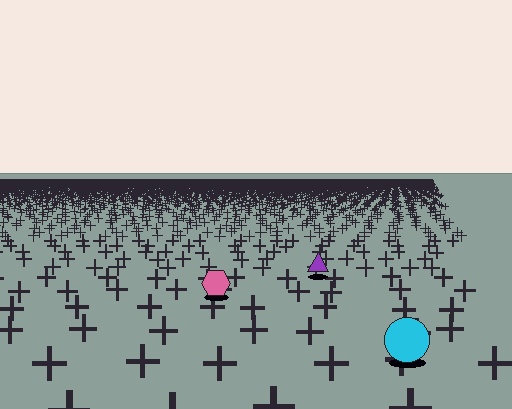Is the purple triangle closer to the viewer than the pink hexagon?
No. The pink hexagon is closer — you can tell from the texture gradient: the ground texture is coarser near it.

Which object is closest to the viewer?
The cyan circle is closest. The texture marks near it are larger and more spread out.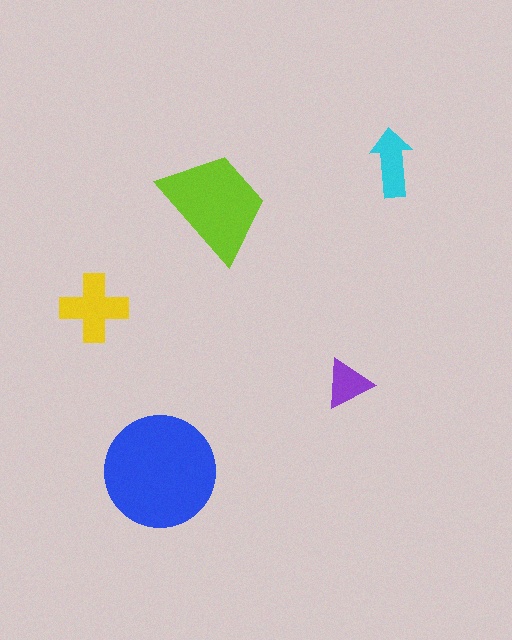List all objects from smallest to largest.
The purple triangle, the cyan arrow, the yellow cross, the lime trapezoid, the blue circle.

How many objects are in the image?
There are 5 objects in the image.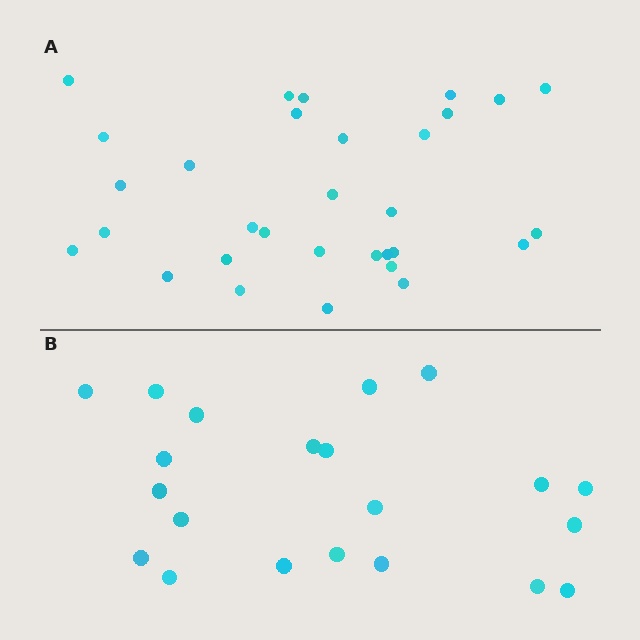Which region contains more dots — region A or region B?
Region A (the top region) has more dots.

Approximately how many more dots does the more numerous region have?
Region A has roughly 10 or so more dots than region B.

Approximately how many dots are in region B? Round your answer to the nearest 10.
About 20 dots. (The exact count is 21, which rounds to 20.)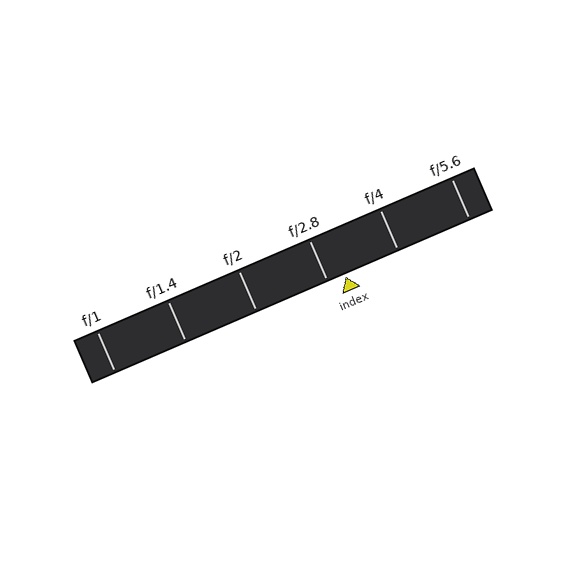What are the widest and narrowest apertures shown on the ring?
The widest aperture shown is f/1 and the narrowest is f/5.6.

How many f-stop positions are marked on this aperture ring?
There are 6 f-stop positions marked.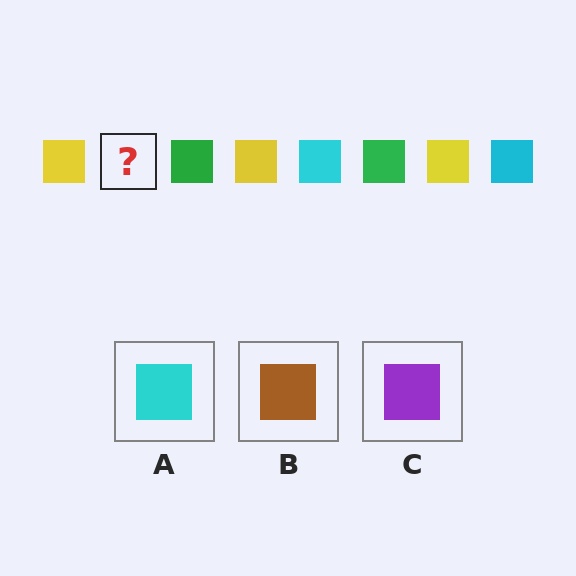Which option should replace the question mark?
Option A.